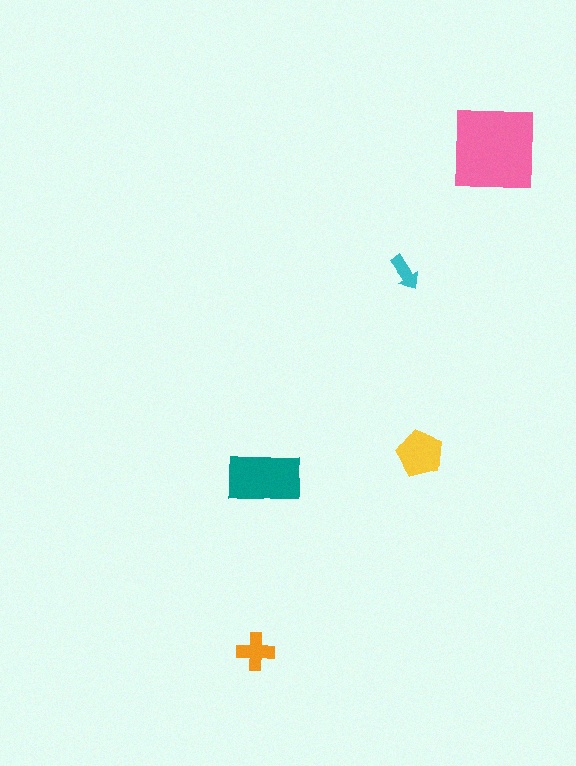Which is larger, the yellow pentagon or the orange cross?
The yellow pentagon.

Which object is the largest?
The pink square.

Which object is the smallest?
The cyan arrow.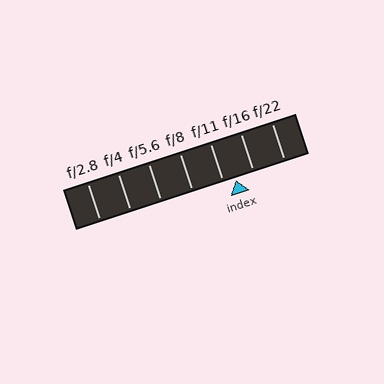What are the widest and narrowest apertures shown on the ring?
The widest aperture shown is f/2.8 and the narrowest is f/22.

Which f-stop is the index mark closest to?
The index mark is closest to f/11.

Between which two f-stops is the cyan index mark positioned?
The index mark is between f/11 and f/16.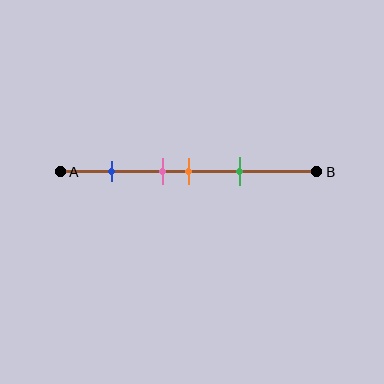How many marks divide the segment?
There are 4 marks dividing the segment.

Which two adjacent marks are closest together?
The pink and orange marks are the closest adjacent pair.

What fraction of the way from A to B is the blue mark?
The blue mark is approximately 20% (0.2) of the way from A to B.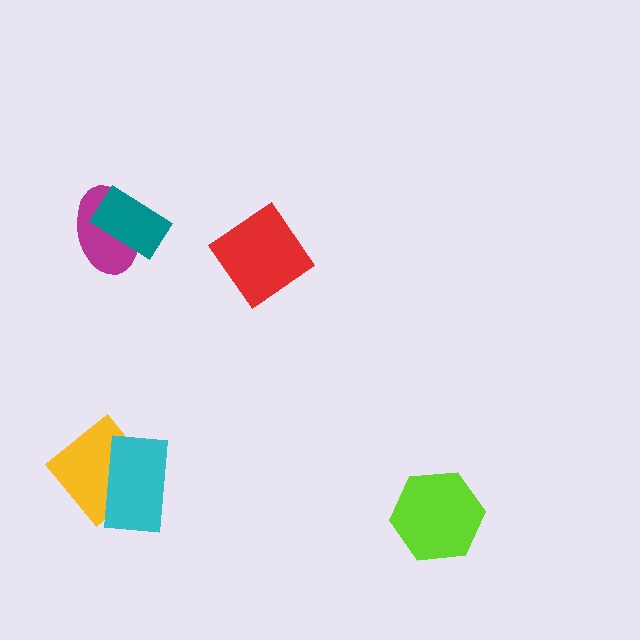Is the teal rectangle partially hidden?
No, no other shape covers it.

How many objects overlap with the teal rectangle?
1 object overlaps with the teal rectangle.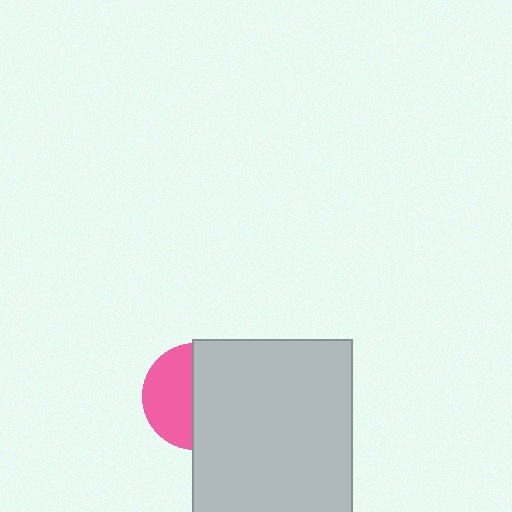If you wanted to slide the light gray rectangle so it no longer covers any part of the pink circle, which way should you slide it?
Slide it right — that is the most direct way to separate the two shapes.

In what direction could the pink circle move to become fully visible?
The pink circle could move left. That would shift it out from behind the light gray rectangle entirely.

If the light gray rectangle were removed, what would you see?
You would see the complete pink circle.